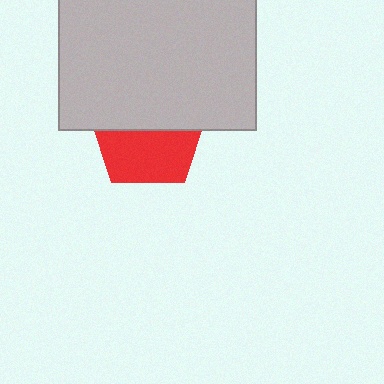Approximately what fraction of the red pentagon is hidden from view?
Roughly 50% of the red pentagon is hidden behind the light gray rectangle.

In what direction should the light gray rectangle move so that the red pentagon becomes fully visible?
The light gray rectangle should move up. That is the shortest direction to clear the overlap and leave the red pentagon fully visible.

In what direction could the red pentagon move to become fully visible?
The red pentagon could move down. That would shift it out from behind the light gray rectangle entirely.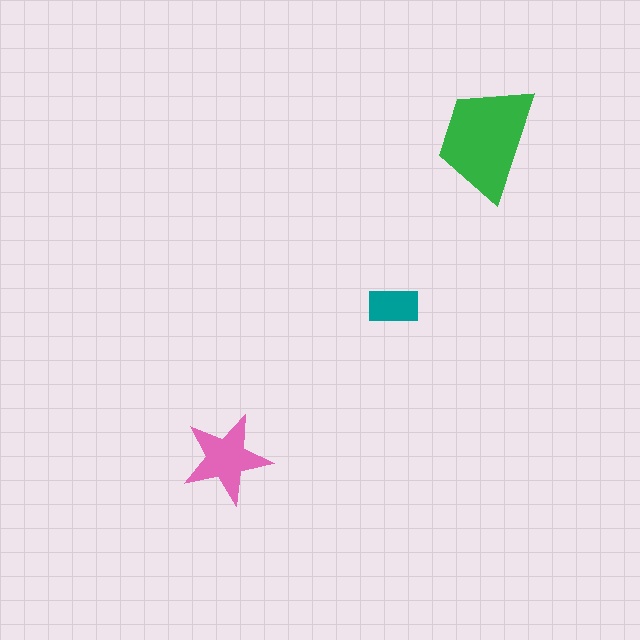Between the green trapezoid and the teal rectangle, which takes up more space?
The green trapezoid.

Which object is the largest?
The green trapezoid.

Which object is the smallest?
The teal rectangle.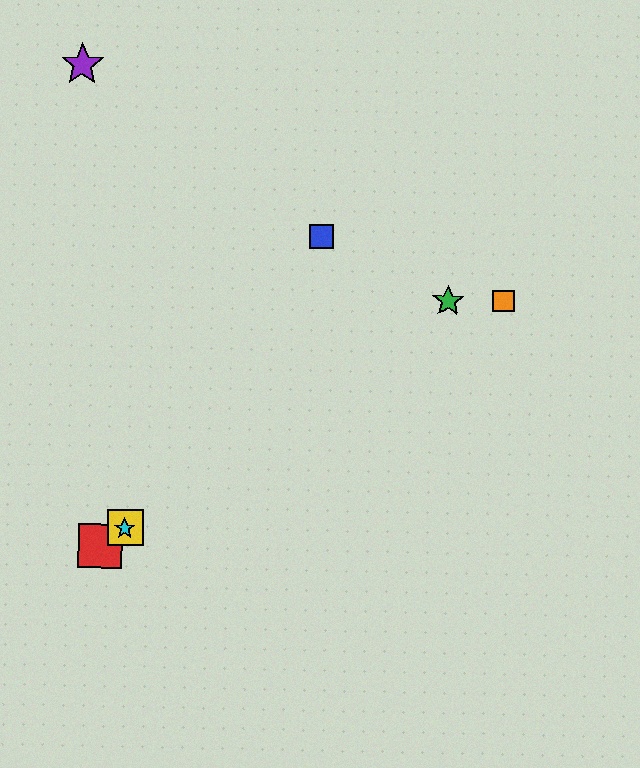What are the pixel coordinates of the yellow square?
The yellow square is at (126, 528).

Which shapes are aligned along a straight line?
The red square, the green star, the yellow square, the cyan star are aligned along a straight line.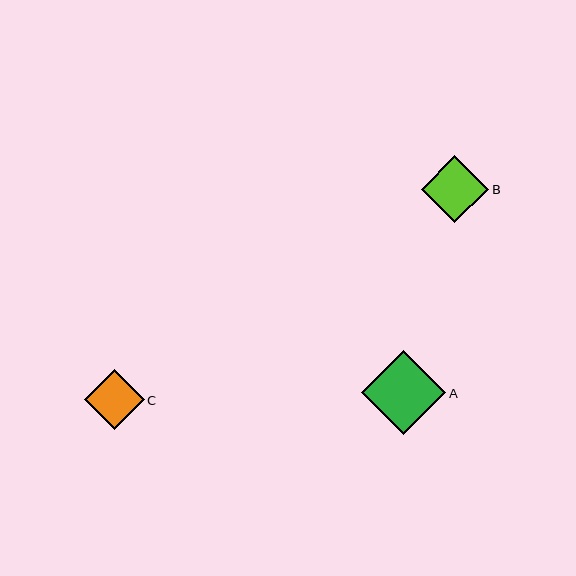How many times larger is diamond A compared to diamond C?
Diamond A is approximately 1.4 times the size of diamond C.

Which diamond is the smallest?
Diamond C is the smallest with a size of approximately 59 pixels.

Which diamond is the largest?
Diamond A is the largest with a size of approximately 84 pixels.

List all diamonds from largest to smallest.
From largest to smallest: A, B, C.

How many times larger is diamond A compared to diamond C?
Diamond A is approximately 1.4 times the size of diamond C.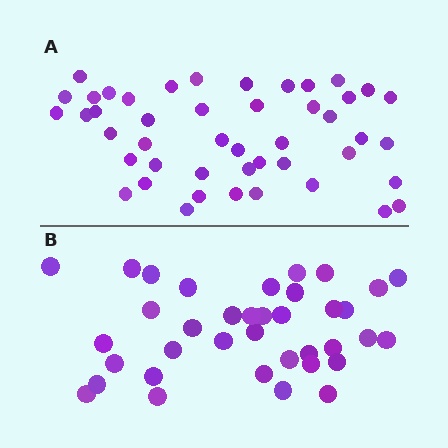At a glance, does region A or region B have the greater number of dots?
Region A (the top region) has more dots.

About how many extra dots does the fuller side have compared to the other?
Region A has roughly 8 or so more dots than region B.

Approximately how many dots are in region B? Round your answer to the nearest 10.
About 40 dots. (The exact count is 37, which rounds to 40.)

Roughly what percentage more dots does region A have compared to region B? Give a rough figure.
About 25% more.